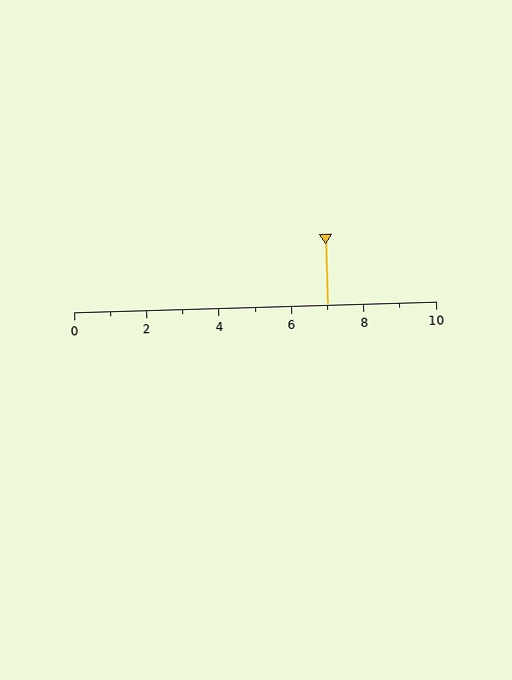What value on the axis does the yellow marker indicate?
The marker indicates approximately 7.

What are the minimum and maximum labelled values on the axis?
The axis runs from 0 to 10.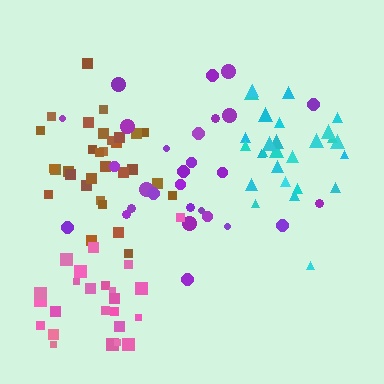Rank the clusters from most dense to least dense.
cyan, brown, pink, purple.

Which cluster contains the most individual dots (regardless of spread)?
Brown (31).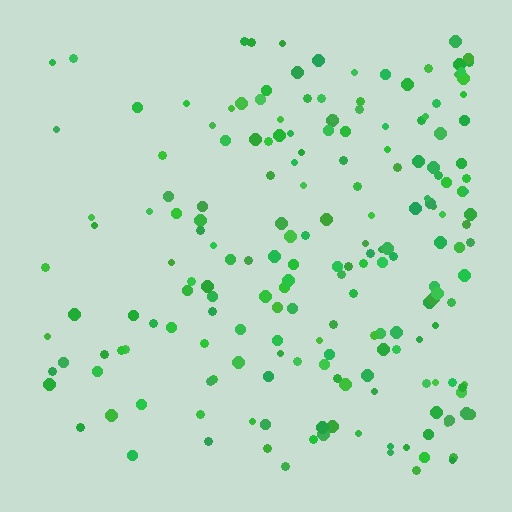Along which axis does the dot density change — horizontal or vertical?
Horizontal.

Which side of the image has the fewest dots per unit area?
The left.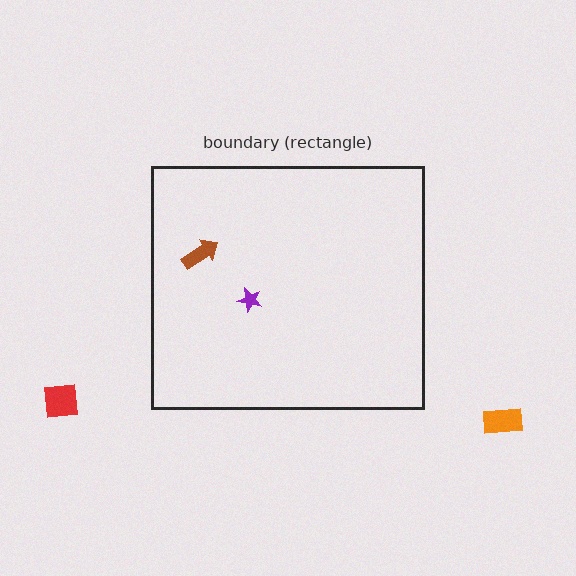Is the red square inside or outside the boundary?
Outside.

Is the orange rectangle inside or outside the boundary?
Outside.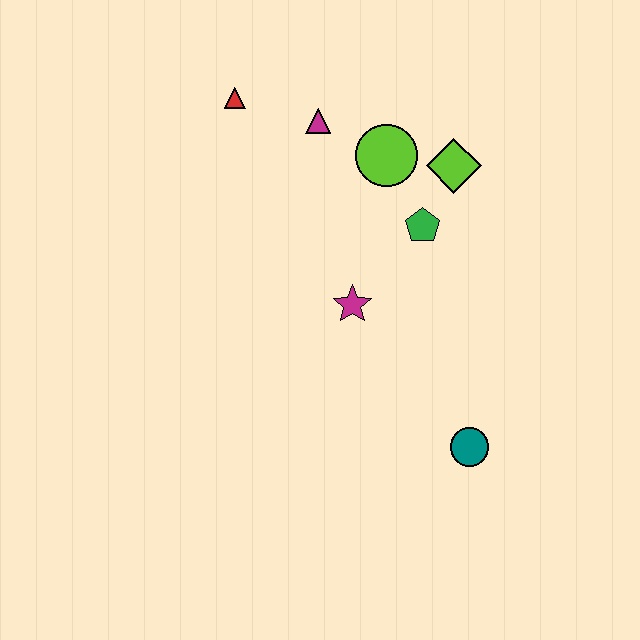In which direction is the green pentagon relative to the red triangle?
The green pentagon is to the right of the red triangle.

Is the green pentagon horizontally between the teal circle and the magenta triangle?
Yes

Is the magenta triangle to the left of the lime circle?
Yes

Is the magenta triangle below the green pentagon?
No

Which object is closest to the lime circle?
The lime diamond is closest to the lime circle.